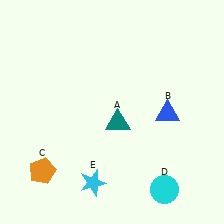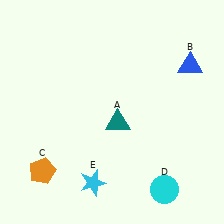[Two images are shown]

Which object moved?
The blue triangle (B) moved up.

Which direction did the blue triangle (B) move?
The blue triangle (B) moved up.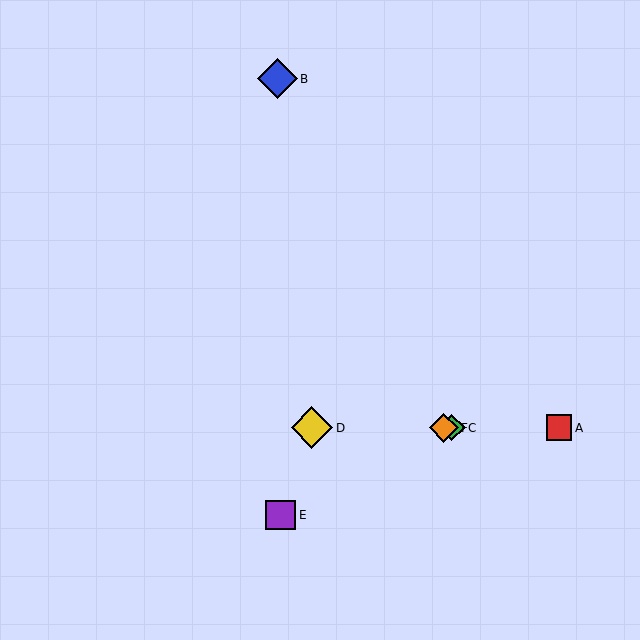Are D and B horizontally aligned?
No, D is at y≈428 and B is at y≈79.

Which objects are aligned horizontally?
Objects A, C, D, F are aligned horizontally.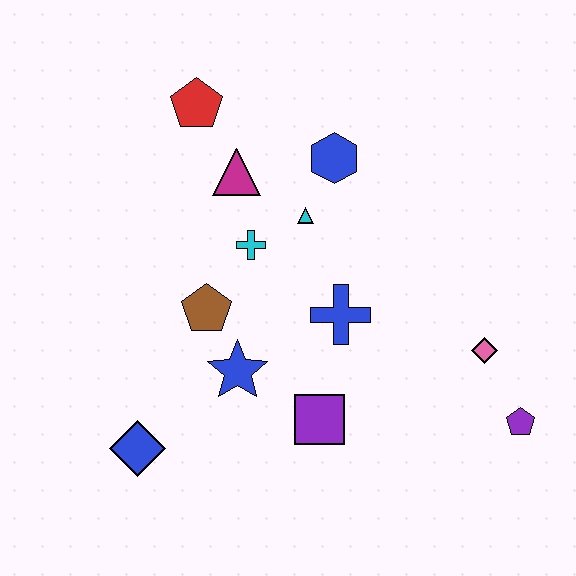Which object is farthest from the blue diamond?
The purple pentagon is farthest from the blue diamond.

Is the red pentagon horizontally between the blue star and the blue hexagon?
No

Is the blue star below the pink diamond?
Yes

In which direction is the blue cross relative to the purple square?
The blue cross is above the purple square.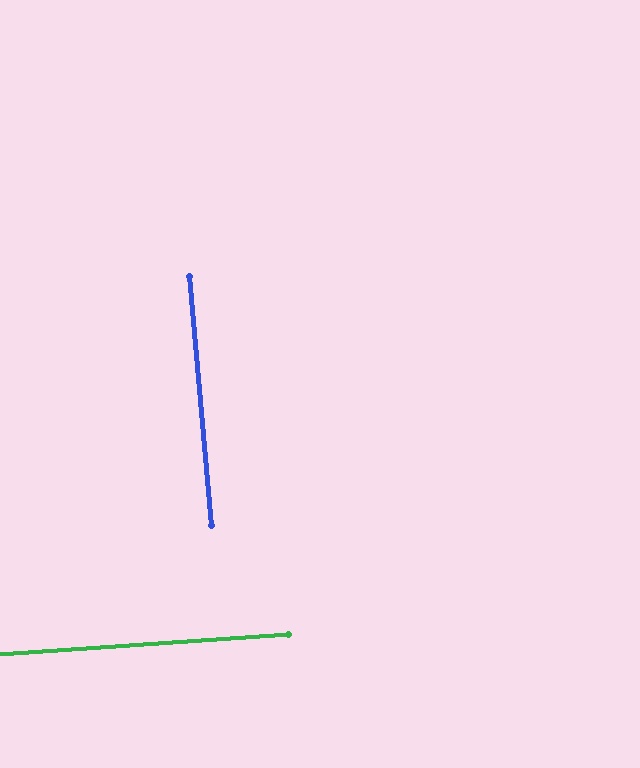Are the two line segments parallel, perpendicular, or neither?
Perpendicular — they meet at approximately 89°.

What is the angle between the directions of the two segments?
Approximately 89 degrees.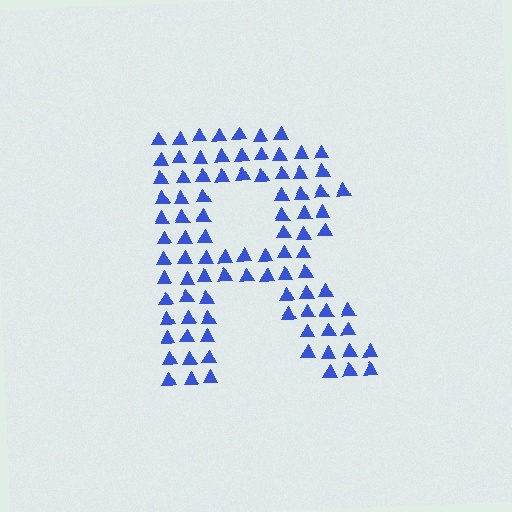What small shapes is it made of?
It is made of small triangles.